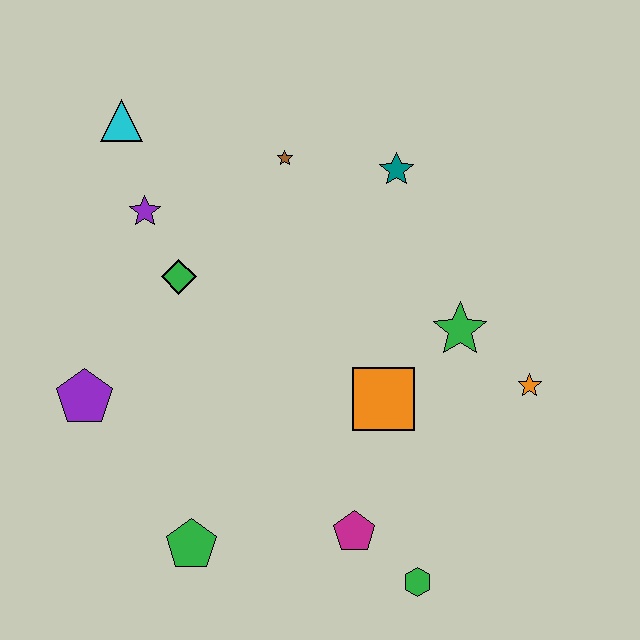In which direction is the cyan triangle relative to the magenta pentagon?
The cyan triangle is above the magenta pentagon.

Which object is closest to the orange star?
The green star is closest to the orange star.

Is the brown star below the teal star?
No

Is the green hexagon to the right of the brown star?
Yes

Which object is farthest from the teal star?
The green pentagon is farthest from the teal star.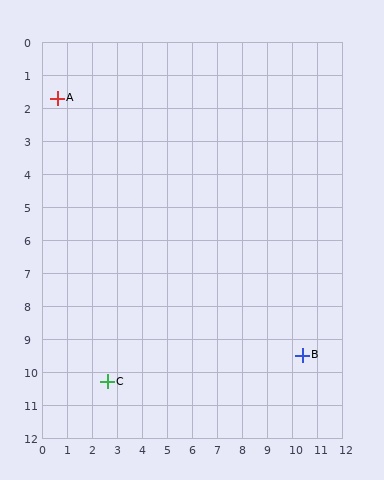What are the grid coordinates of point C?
Point C is at approximately (2.6, 10.3).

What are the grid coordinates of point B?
Point B is at approximately (10.4, 9.5).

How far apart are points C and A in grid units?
Points C and A are about 8.8 grid units apart.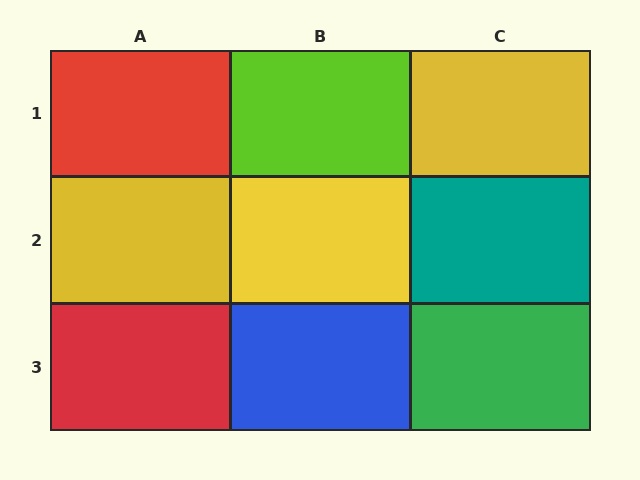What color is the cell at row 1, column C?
Yellow.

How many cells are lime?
1 cell is lime.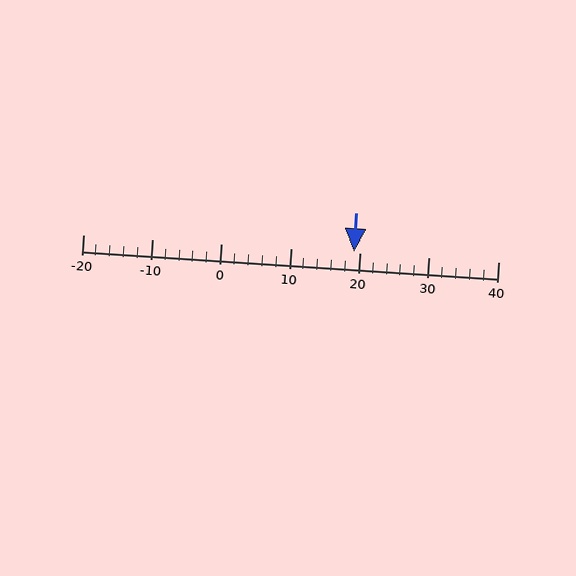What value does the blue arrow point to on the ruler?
The blue arrow points to approximately 19.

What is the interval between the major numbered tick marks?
The major tick marks are spaced 10 units apart.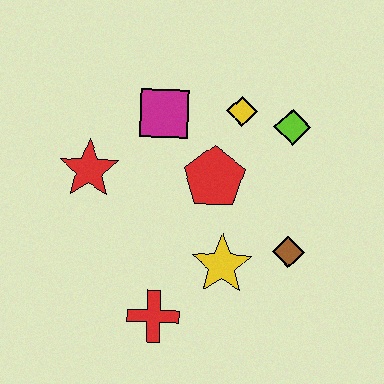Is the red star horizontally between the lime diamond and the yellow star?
No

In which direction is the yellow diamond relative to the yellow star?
The yellow diamond is above the yellow star.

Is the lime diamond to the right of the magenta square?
Yes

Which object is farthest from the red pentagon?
The red cross is farthest from the red pentagon.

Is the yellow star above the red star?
No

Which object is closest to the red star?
The magenta square is closest to the red star.